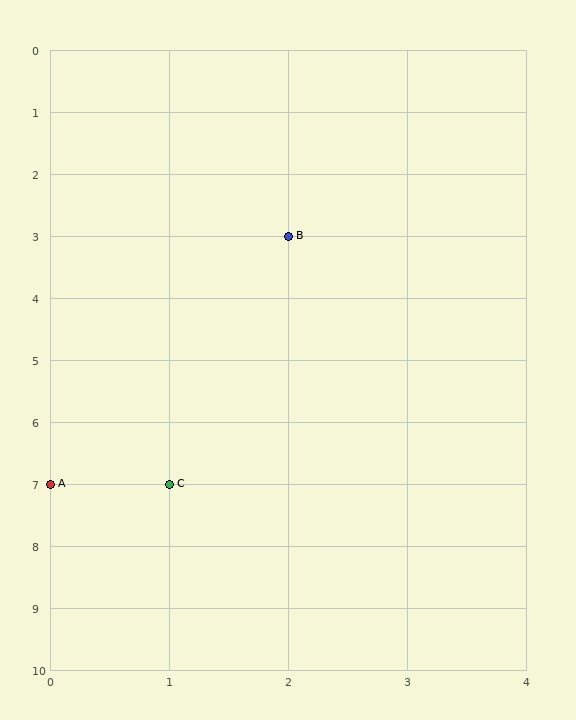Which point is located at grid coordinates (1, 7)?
Point C is at (1, 7).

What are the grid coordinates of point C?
Point C is at grid coordinates (1, 7).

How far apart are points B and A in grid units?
Points B and A are 2 columns and 4 rows apart (about 4.5 grid units diagonally).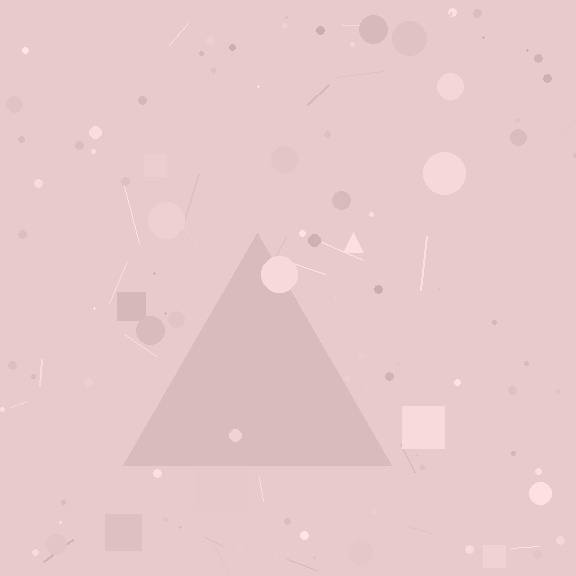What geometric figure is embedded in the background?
A triangle is embedded in the background.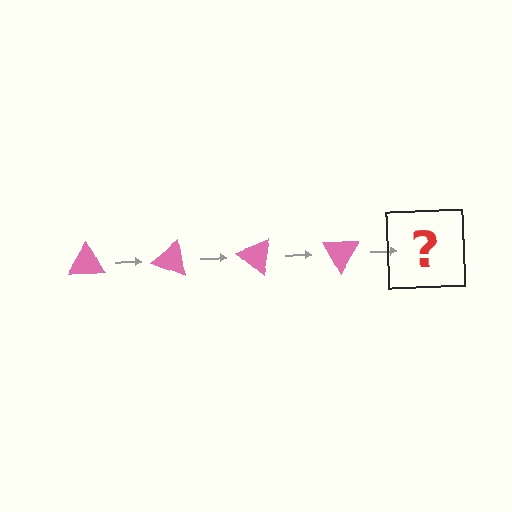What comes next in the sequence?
The next element should be a pink triangle rotated 80 degrees.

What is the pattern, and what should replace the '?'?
The pattern is that the triangle rotates 20 degrees each step. The '?' should be a pink triangle rotated 80 degrees.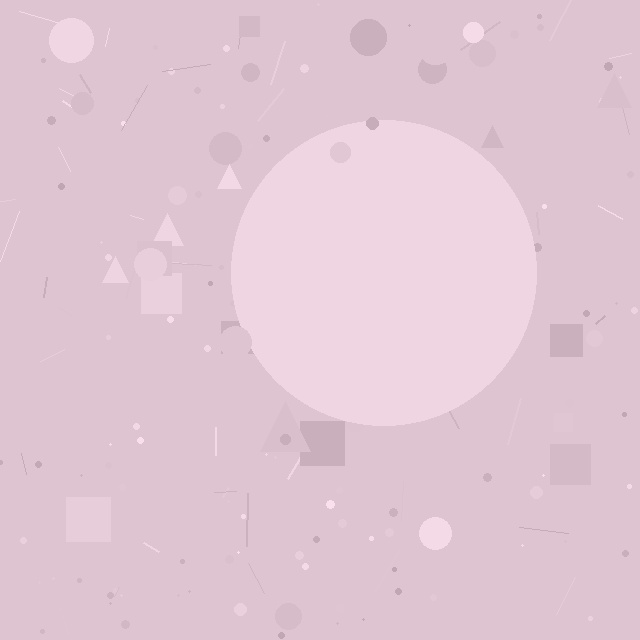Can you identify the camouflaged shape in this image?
The camouflaged shape is a circle.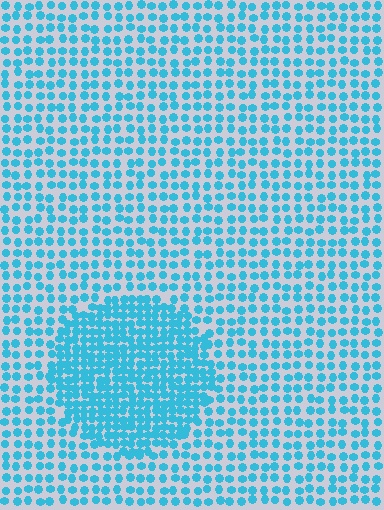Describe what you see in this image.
The image contains small cyan elements arranged at two different densities. A circle-shaped region is visible where the elements are more densely packed than the surrounding area.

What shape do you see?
I see a circle.